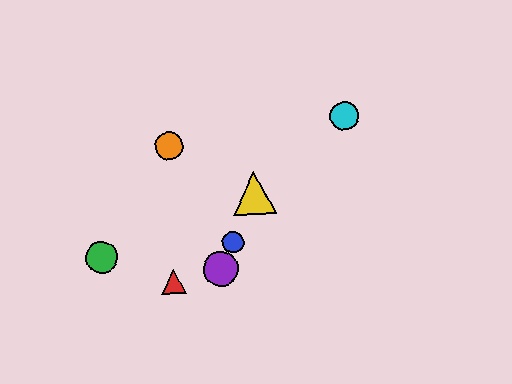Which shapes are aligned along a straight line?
The blue circle, the yellow triangle, the purple circle are aligned along a straight line.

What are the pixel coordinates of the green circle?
The green circle is at (101, 258).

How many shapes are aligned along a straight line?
3 shapes (the blue circle, the yellow triangle, the purple circle) are aligned along a straight line.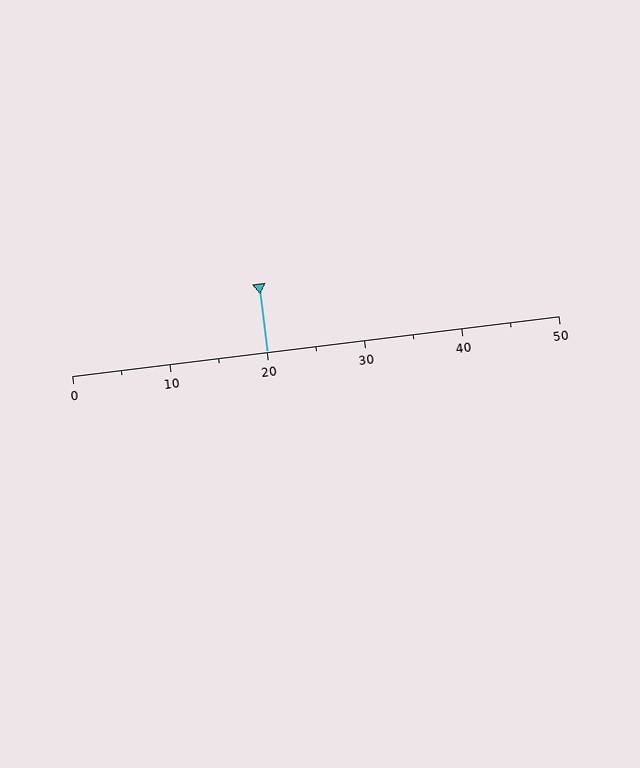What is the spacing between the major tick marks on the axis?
The major ticks are spaced 10 apart.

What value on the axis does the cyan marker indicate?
The marker indicates approximately 20.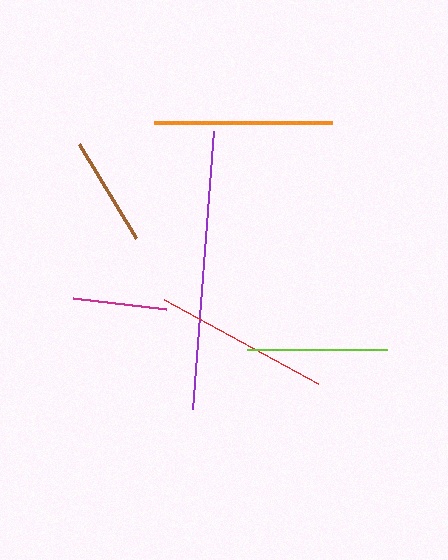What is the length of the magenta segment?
The magenta segment is approximately 94 pixels long.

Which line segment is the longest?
The purple line is the longest at approximately 279 pixels.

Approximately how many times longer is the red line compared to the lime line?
The red line is approximately 1.2 times the length of the lime line.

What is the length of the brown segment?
The brown segment is approximately 111 pixels long.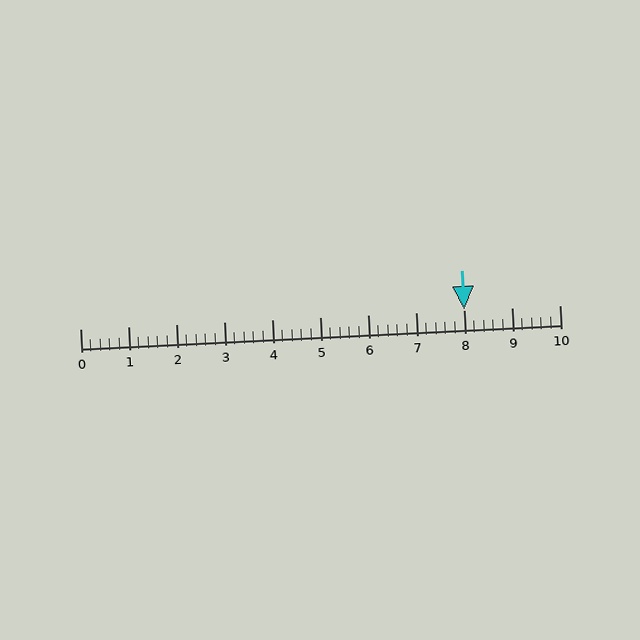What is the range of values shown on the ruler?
The ruler shows values from 0 to 10.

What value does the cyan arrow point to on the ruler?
The cyan arrow points to approximately 8.0.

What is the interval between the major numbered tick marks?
The major tick marks are spaced 1 units apart.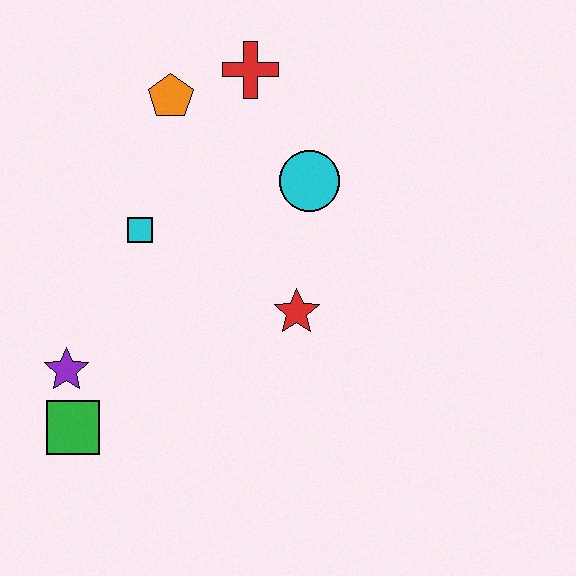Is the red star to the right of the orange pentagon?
Yes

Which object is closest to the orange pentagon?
The red cross is closest to the orange pentagon.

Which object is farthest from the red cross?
The green square is farthest from the red cross.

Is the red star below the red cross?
Yes